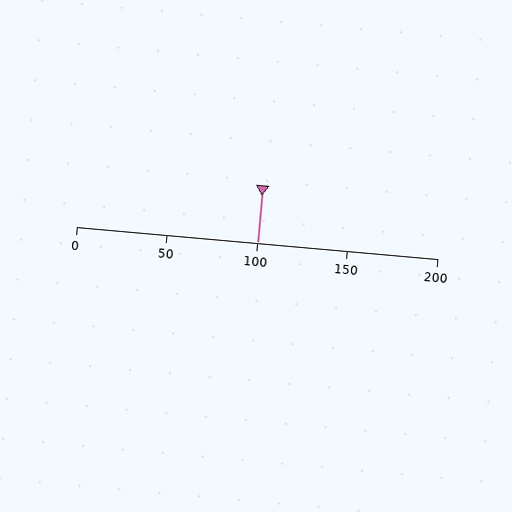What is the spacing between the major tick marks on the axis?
The major ticks are spaced 50 apart.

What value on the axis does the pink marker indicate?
The marker indicates approximately 100.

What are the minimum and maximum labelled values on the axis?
The axis runs from 0 to 200.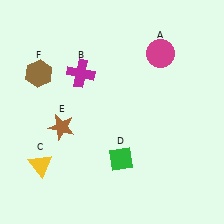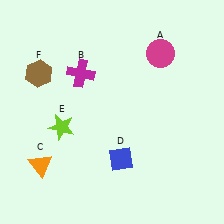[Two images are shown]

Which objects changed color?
C changed from yellow to orange. D changed from green to blue. E changed from brown to lime.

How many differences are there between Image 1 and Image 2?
There are 3 differences between the two images.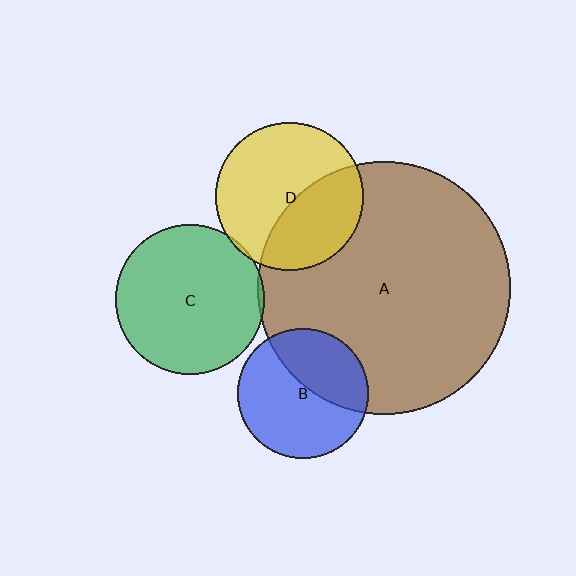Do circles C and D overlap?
Yes.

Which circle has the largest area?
Circle A (brown).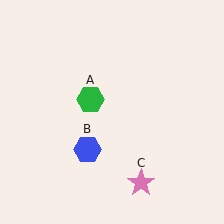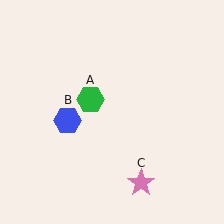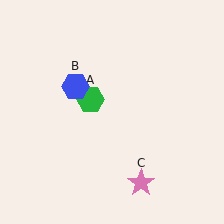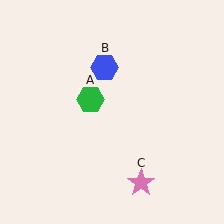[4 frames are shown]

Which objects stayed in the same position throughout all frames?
Green hexagon (object A) and pink star (object C) remained stationary.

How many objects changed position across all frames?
1 object changed position: blue hexagon (object B).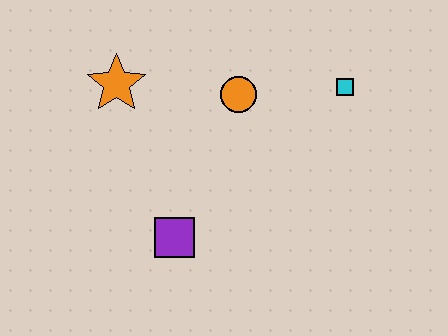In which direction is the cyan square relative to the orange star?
The cyan square is to the right of the orange star.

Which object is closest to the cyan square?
The orange circle is closest to the cyan square.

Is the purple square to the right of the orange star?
Yes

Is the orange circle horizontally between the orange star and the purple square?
No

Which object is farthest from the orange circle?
The purple square is farthest from the orange circle.